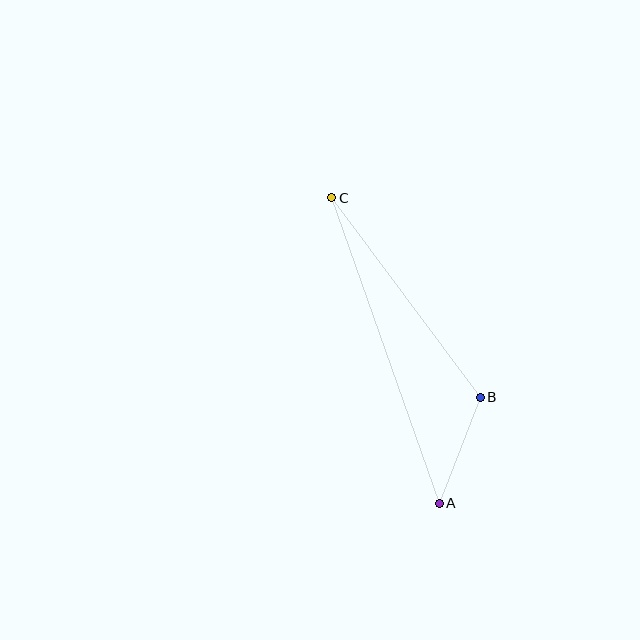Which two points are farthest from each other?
Points A and C are farthest from each other.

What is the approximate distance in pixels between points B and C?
The distance between B and C is approximately 249 pixels.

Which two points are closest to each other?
Points A and B are closest to each other.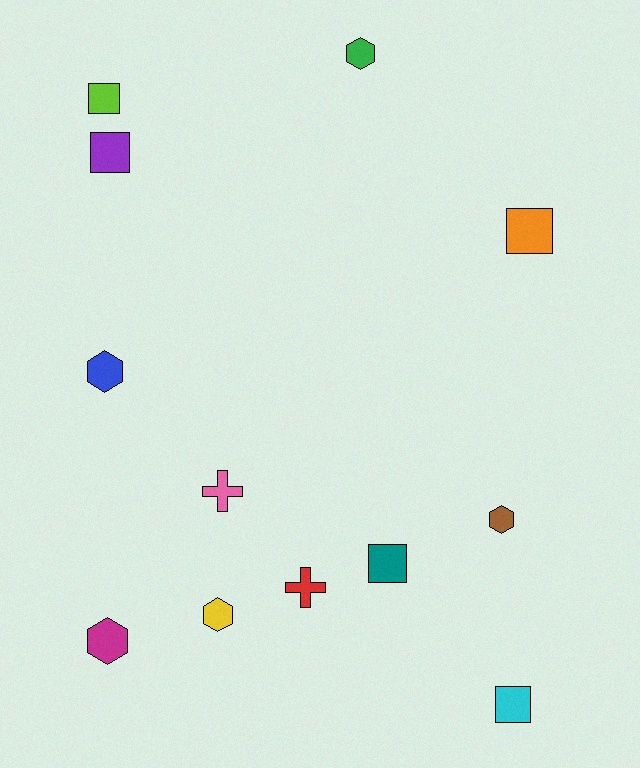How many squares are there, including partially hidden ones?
There are 5 squares.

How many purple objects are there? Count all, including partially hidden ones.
There is 1 purple object.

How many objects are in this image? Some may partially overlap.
There are 12 objects.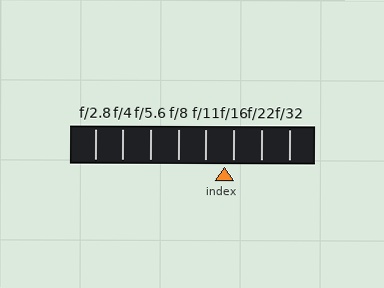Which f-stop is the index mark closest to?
The index mark is closest to f/16.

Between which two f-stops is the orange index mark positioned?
The index mark is between f/11 and f/16.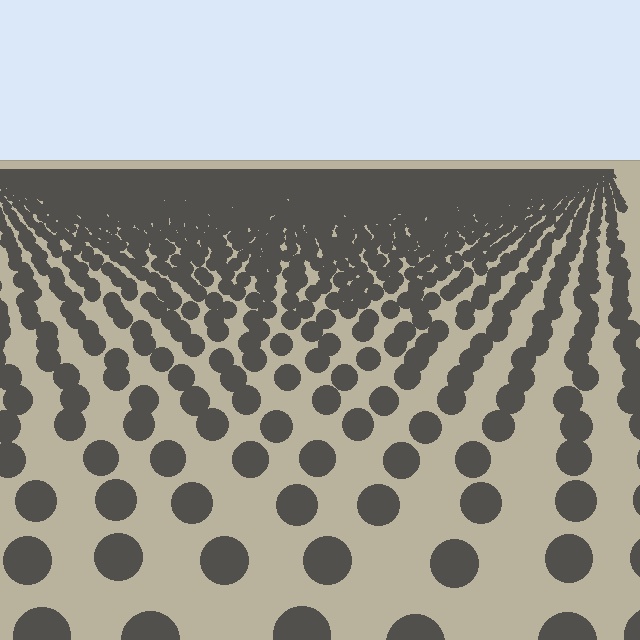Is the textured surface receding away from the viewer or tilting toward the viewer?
The surface is receding away from the viewer. Texture elements get smaller and denser toward the top.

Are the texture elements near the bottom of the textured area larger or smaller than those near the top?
Larger. Near the bottom, elements are closer to the viewer and appear at a bigger on-screen size.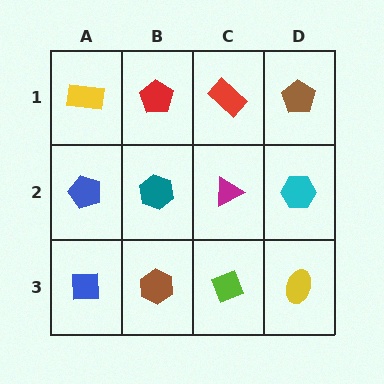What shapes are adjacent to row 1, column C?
A magenta triangle (row 2, column C), a red pentagon (row 1, column B), a brown pentagon (row 1, column D).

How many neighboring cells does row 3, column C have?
3.